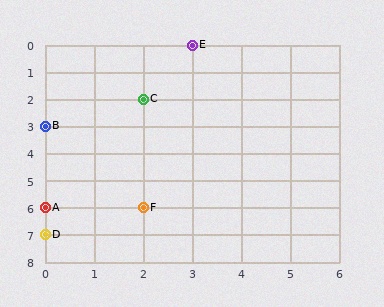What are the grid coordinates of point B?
Point B is at grid coordinates (0, 3).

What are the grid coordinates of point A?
Point A is at grid coordinates (0, 6).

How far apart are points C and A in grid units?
Points C and A are 2 columns and 4 rows apart (about 4.5 grid units diagonally).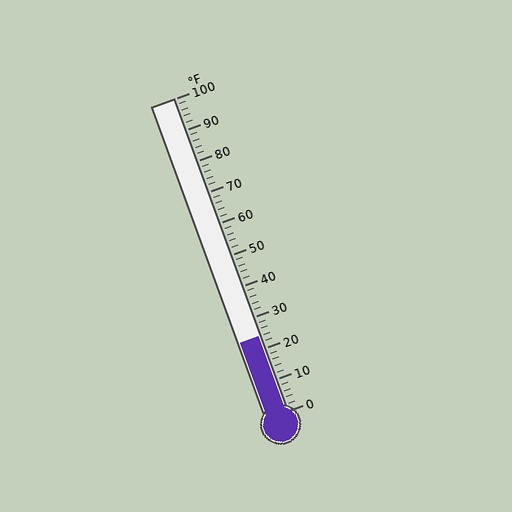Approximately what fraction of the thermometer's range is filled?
The thermometer is filled to approximately 25% of its range.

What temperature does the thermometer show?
The thermometer shows approximately 24°F.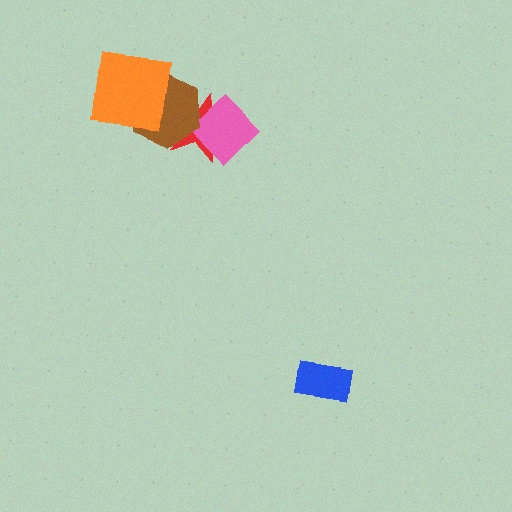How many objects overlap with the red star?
2 objects overlap with the red star.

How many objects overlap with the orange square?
1 object overlaps with the orange square.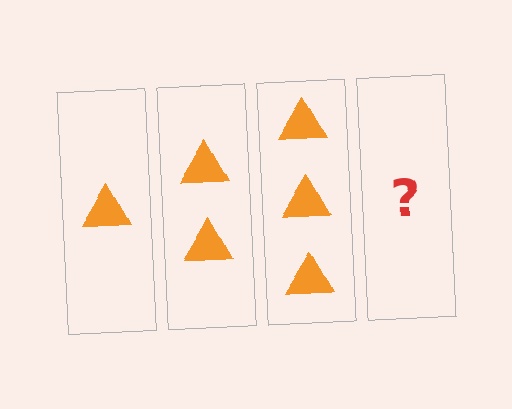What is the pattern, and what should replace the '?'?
The pattern is that each step adds one more triangle. The '?' should be 4 triangles.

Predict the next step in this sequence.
The next step is 4 triangles.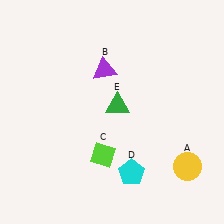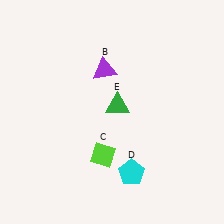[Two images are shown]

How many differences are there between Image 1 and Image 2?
There is 1 difference between the two images.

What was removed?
The yellow circle (A) was removed in Image 2.